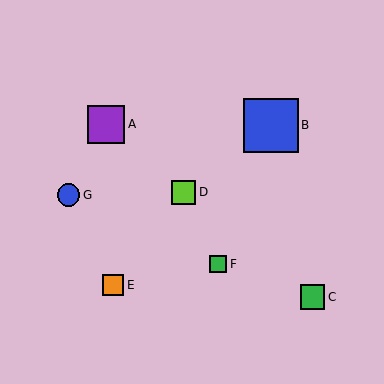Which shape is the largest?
The blue square (labeled B) is the largest.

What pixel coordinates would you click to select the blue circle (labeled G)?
Click at (68, 195) to select the blue circle G.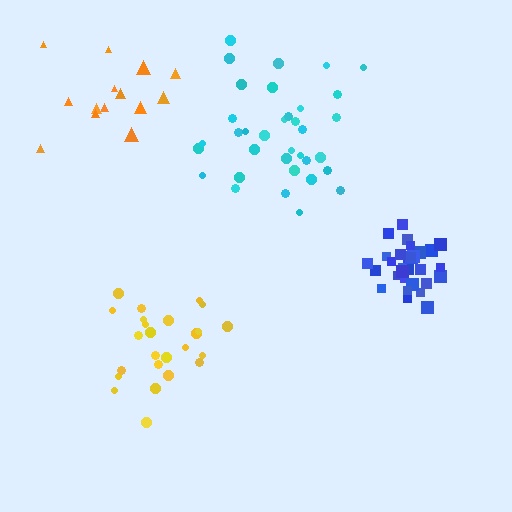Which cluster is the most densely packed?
Blue.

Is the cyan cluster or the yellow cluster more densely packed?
Cyan.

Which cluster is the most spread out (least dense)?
Orange.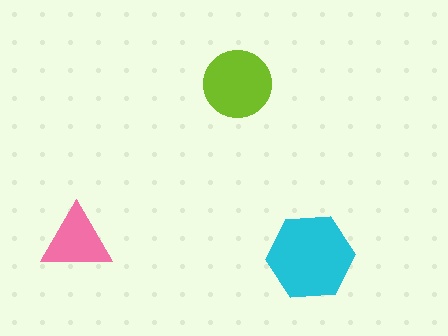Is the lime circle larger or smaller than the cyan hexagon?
Smaller.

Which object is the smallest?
The pink triangle.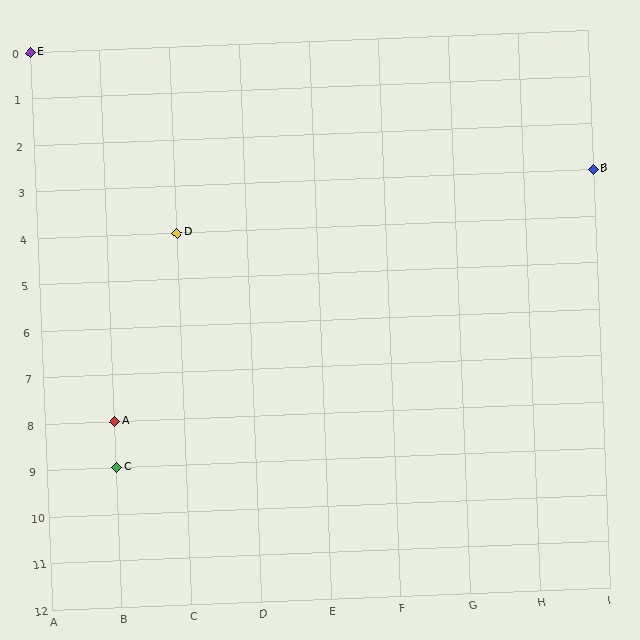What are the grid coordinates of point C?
Point C is at grid coordinates (B, 9).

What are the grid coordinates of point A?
Point A is at grid coordinates (B, 8).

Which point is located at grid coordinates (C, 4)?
Point D is at (C, 4).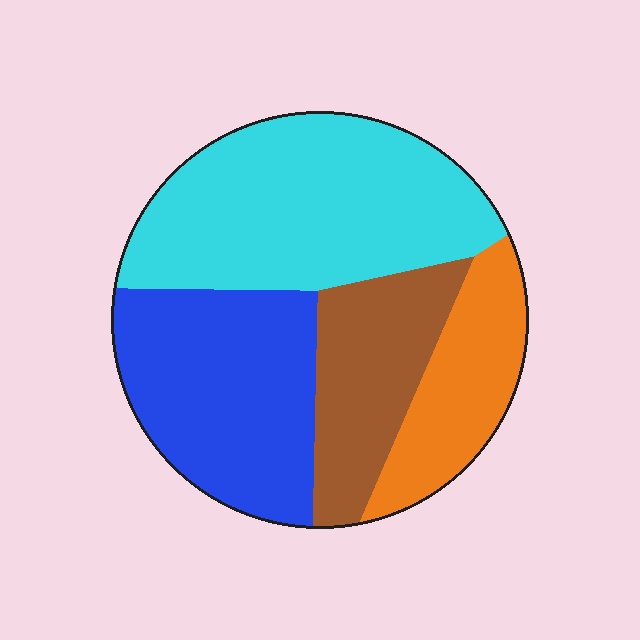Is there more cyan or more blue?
Cyan.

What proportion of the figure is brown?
Brown takes up about one sixth (1/6) of the figure.